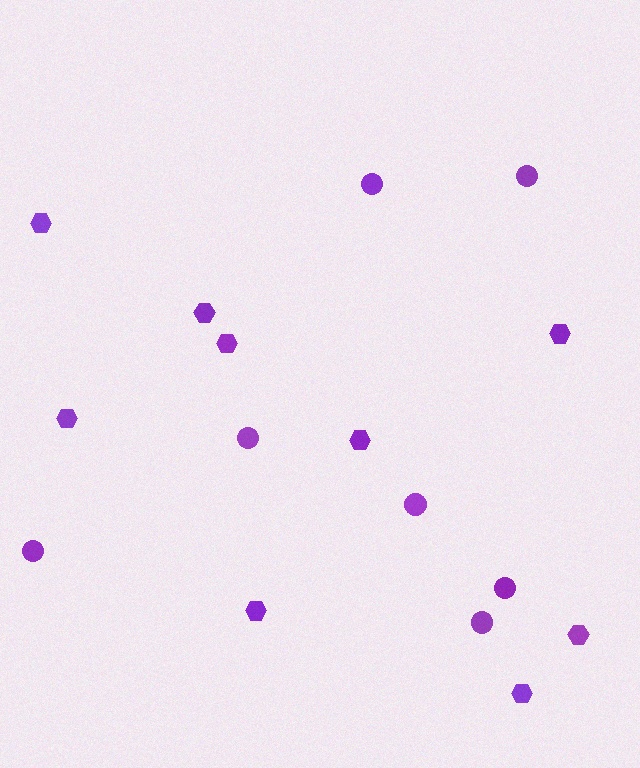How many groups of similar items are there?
There are 2 groups: one group of hexagons (9) and one group of circles (7).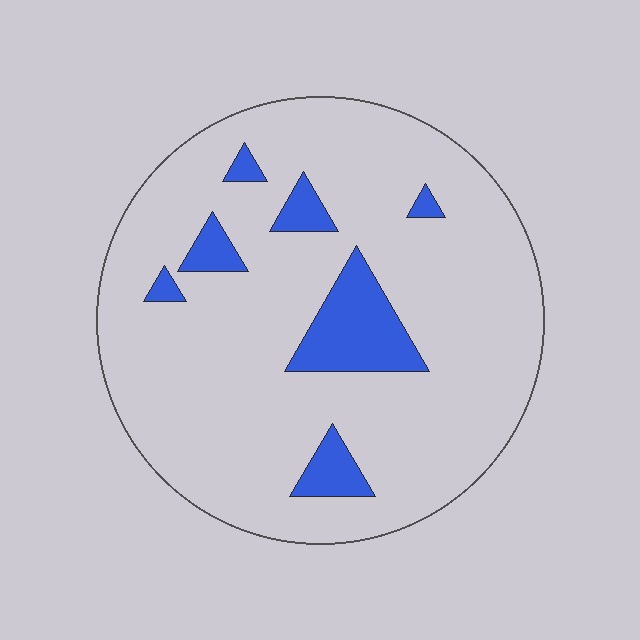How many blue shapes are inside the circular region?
7.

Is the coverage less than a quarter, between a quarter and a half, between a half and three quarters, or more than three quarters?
Less than a quarter.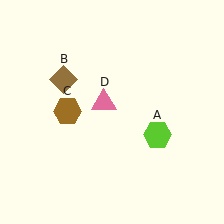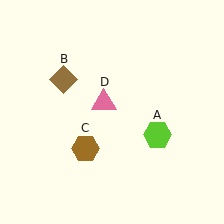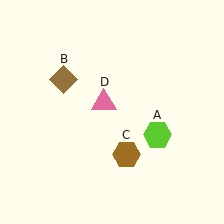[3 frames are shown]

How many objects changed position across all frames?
1 object changed position: brown hexagon (object C).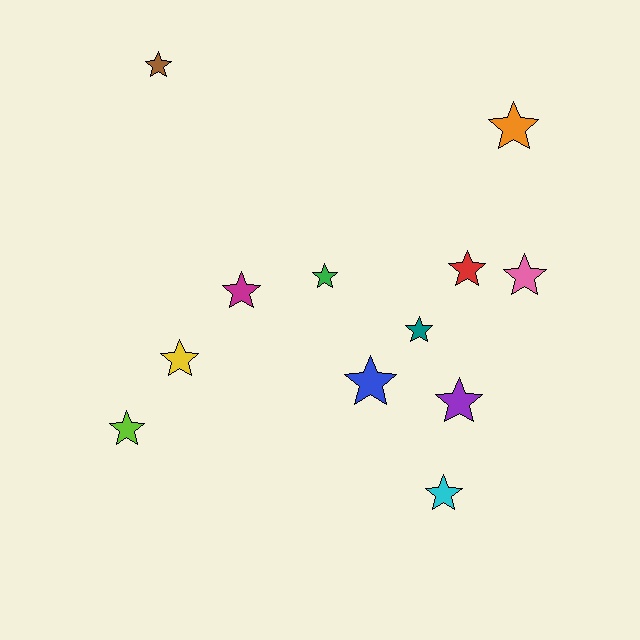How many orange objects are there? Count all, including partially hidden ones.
There is 1 orange object.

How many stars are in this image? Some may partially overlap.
There are 12 stars.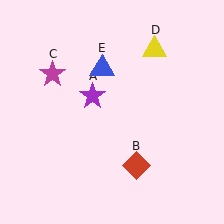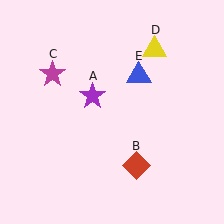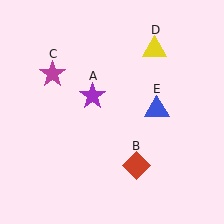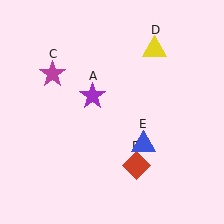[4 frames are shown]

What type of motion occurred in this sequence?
The blue triangle (object E) rotated clockwise around the center of the scene.